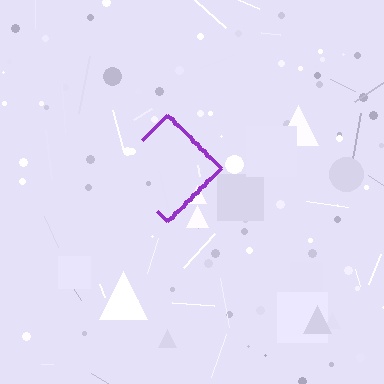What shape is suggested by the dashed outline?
The dashed outline suggests a diamond.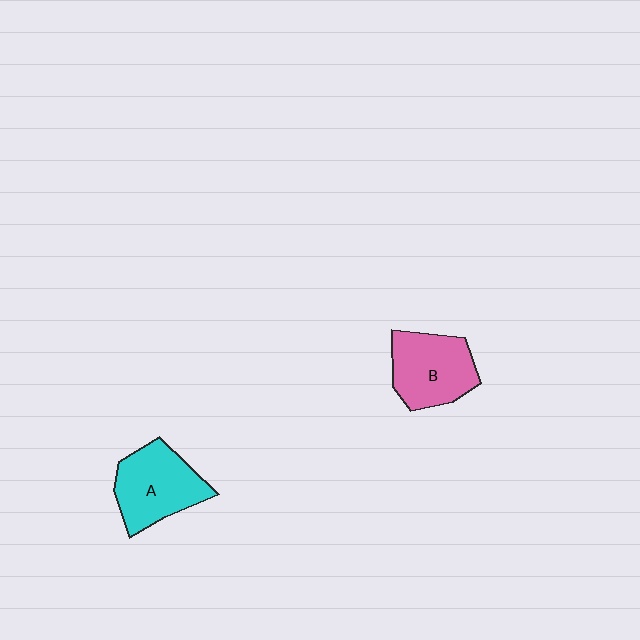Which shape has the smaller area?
Shape B (pink).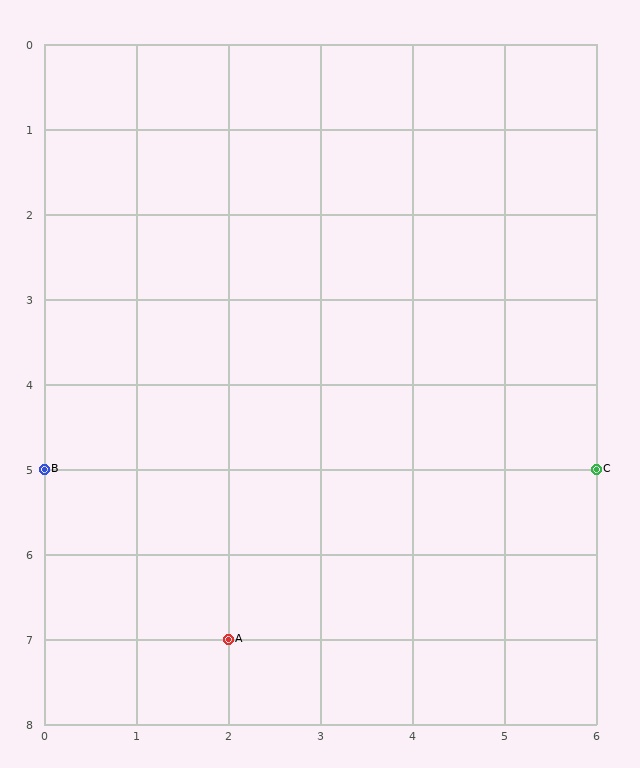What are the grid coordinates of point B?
Point B is at grid coordinates (0, 5).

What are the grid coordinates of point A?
Point A is at grid coordinates (2, 7).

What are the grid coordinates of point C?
Point C is at grid coordinates (6, 5).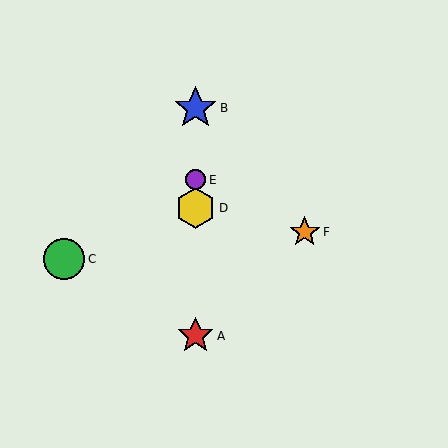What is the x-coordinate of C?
Object C is at x≈64.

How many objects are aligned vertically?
4 objects (A, B, D, E) are aligned vertically.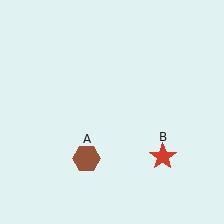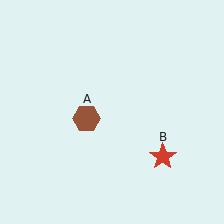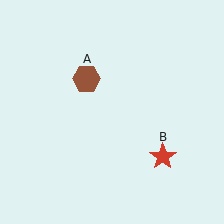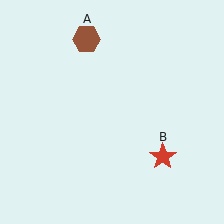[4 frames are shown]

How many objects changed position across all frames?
1 object changed position: brown hexagon (object A).